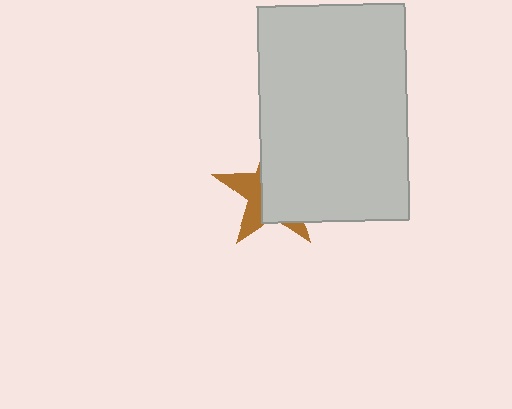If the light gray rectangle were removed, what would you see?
You would see the complete brown star.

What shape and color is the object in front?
The object in front is a light gray rectangle.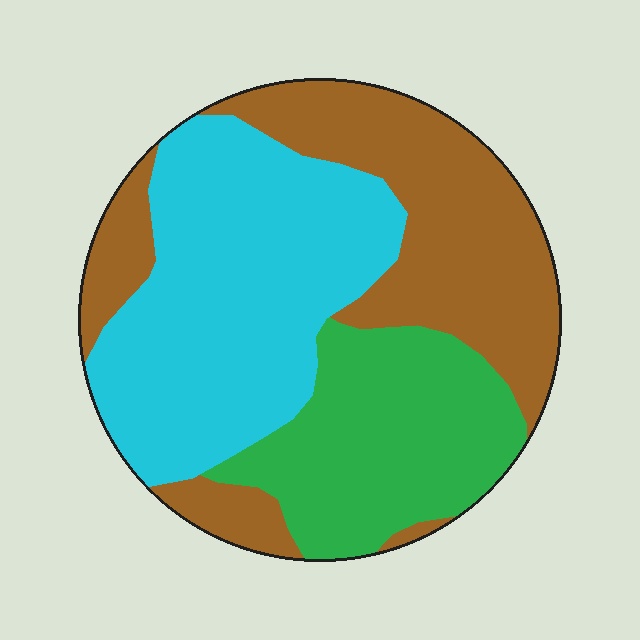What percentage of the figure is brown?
Brown covers around 35% of the figure.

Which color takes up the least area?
Green, at roughly 25%.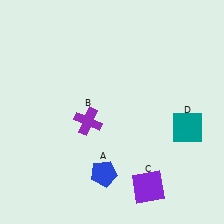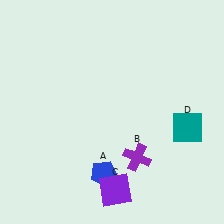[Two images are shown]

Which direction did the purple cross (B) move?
The purple cross (B) moved right.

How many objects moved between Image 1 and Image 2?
2 objects moved between the two images.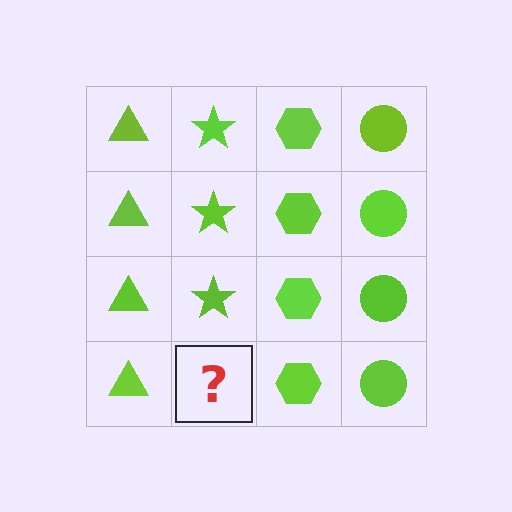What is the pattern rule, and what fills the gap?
The rule is that each column has a consistent shape. The gap should be filled with a lime star.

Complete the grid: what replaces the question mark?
The question mark should be replaced with a lime star.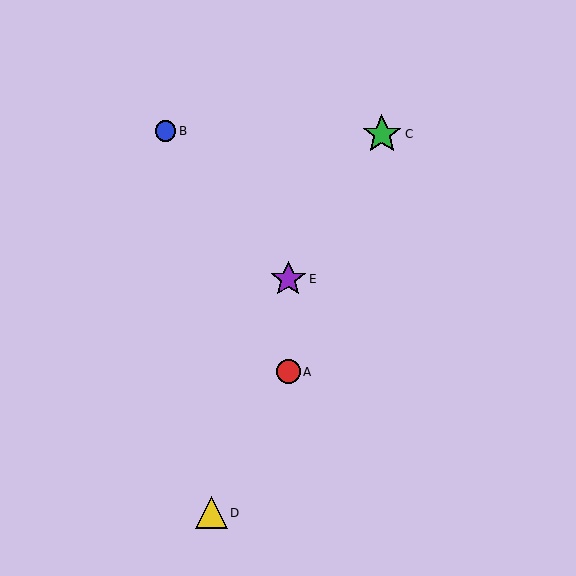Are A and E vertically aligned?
Yes, both are at x≈288.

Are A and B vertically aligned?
No, A is at x≈288 and B is at x≈166.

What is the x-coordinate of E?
Object E is at x≈288.